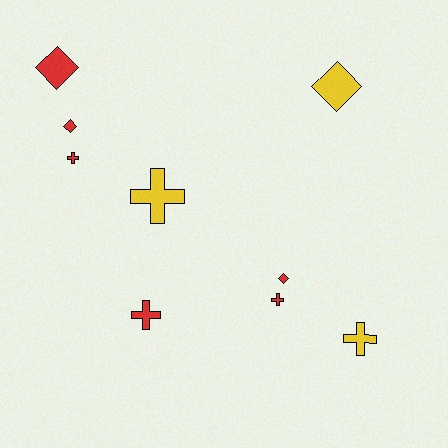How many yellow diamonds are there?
There is 1 yellow diamond.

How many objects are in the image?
There are 9 objects.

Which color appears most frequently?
Red, with 6 objects.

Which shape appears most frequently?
Cross, with 5 objects.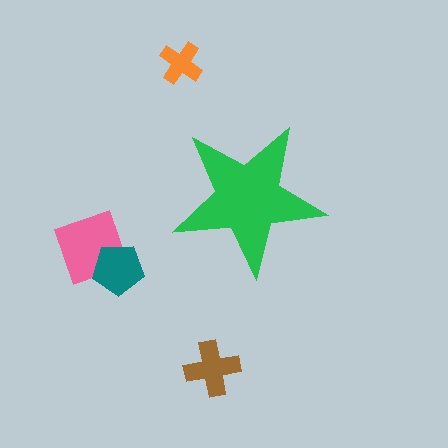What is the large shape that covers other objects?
A green star.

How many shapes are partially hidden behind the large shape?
0 shapes are partially hidden.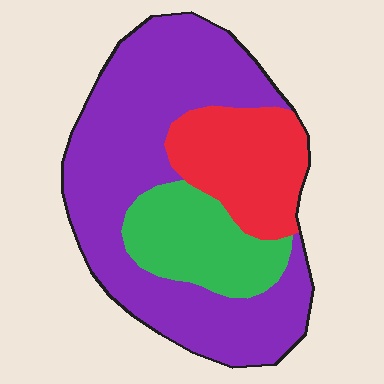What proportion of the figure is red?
Red covers 21% of the figure.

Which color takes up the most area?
Purple, at roughly 60%.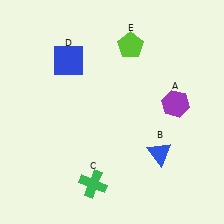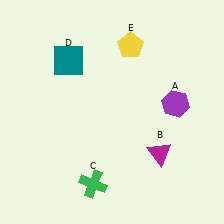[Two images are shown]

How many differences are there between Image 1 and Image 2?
There are 3 differences between the two images.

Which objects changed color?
B changed from blue to magenta. D changed from blue to teal. E changed from lime to yellow.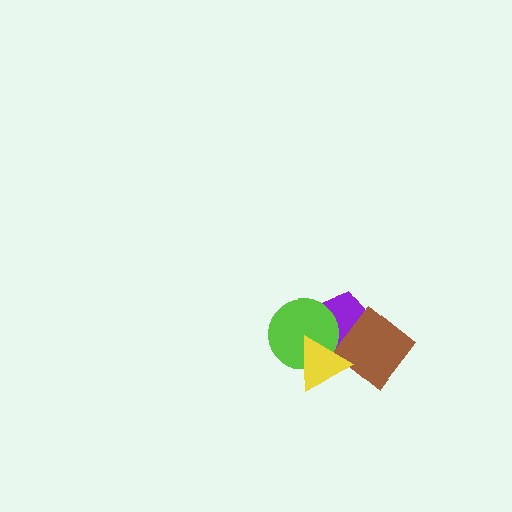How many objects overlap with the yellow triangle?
3 objects overlap with the yellow triangle.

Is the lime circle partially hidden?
Yes, it is partially covered by another shape.